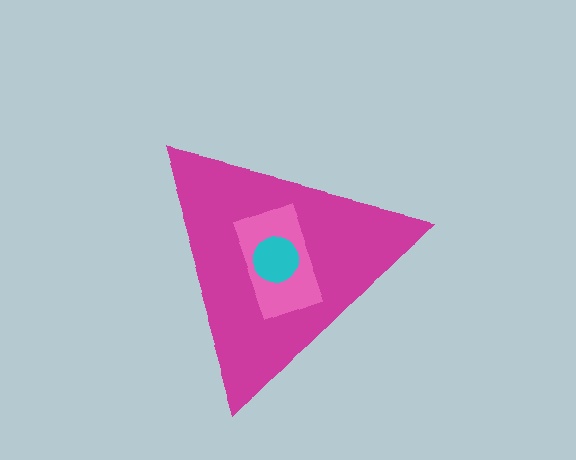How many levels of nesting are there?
3.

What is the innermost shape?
The cyan circle.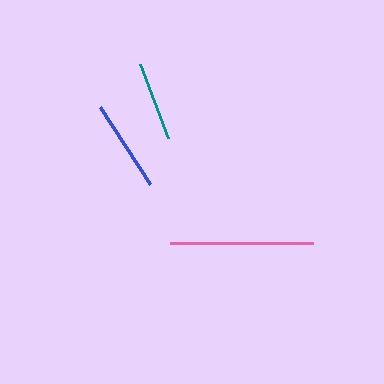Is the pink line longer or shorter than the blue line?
The pink line is longer than the blue line.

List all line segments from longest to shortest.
From longest to shortest: pink, blue, teal.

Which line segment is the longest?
The pink line is the longest at approximately 144 pixels.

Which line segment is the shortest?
The teal line is the shortest at approximately 80 pixels.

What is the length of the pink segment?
The pink segment is approximately 144 pixels long.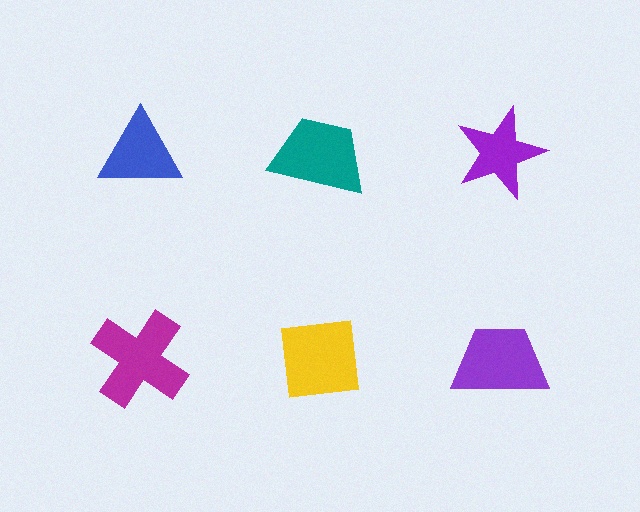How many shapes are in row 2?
3 shapes.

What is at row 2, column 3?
A purple trapezoid.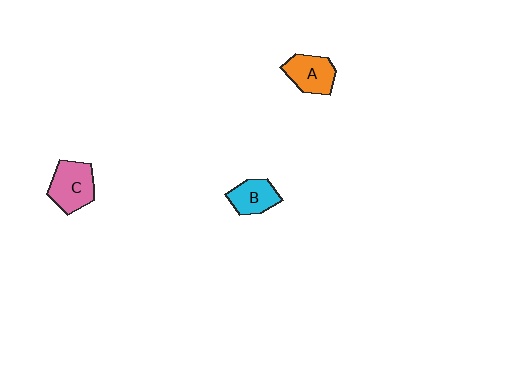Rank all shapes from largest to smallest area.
From largest to smallest: C (pink), A (orange), B (cyan).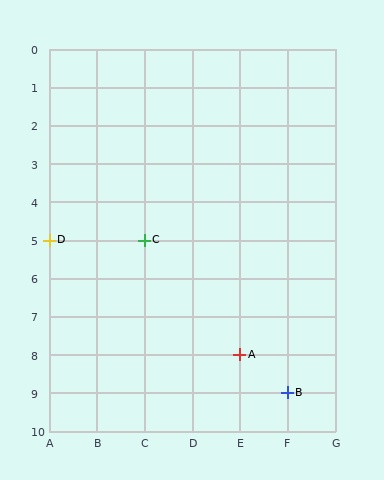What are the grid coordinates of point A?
Point A is at grid coordinates (E, 8).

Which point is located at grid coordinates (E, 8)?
Point A is at (E, 8).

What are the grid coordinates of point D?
Point D is at grid coordinates (A, 5).